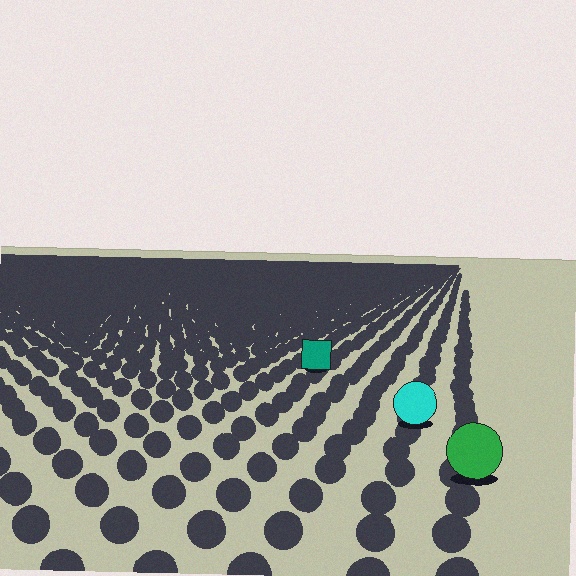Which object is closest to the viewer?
The green circle is closest. The texture marks near it are larger and more spread out.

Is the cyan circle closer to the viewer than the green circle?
No. The green circle is closer — you can tell from the texture gradient: the ground texture is coarser near it.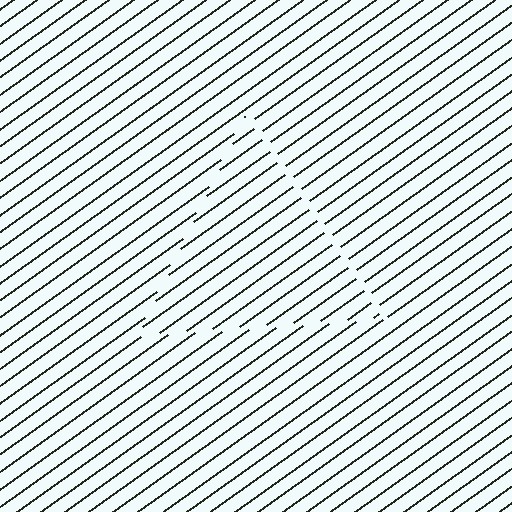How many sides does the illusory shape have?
3 sides — the line-ends trace a triangle.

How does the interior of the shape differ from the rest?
The interior of the shape contains the same grating, shifted by half a period — the contour is defined by the phase discontinuity where line-ends from the inner and outer gratings abut.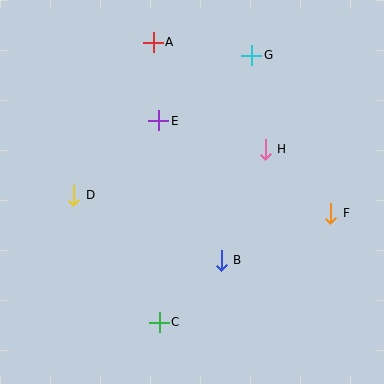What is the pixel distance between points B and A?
The distance between B and A is 228 pixels.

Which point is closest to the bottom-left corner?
Point C is closest to the bottom-left corner.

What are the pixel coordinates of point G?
Point G is at (252, 55).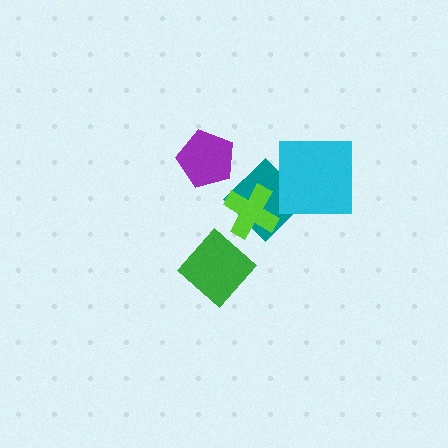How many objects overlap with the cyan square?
1 object overlaps with the cyan square.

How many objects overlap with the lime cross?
1 object overlaps with the lime cross.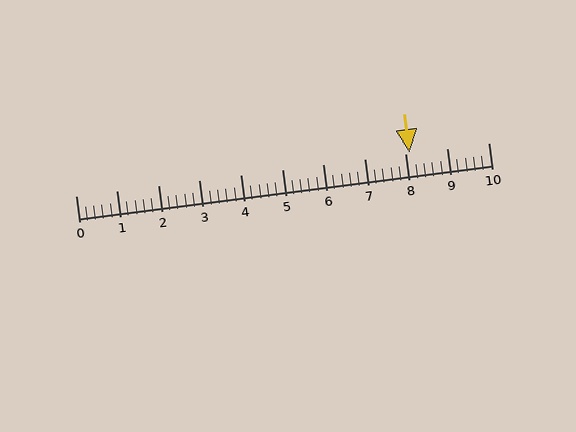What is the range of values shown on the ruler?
The ruler shows values from 0 to 10.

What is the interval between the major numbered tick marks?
The major tick marks are spaced 1 units apart.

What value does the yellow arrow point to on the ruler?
The yellow arrow points to approximately 8.1.